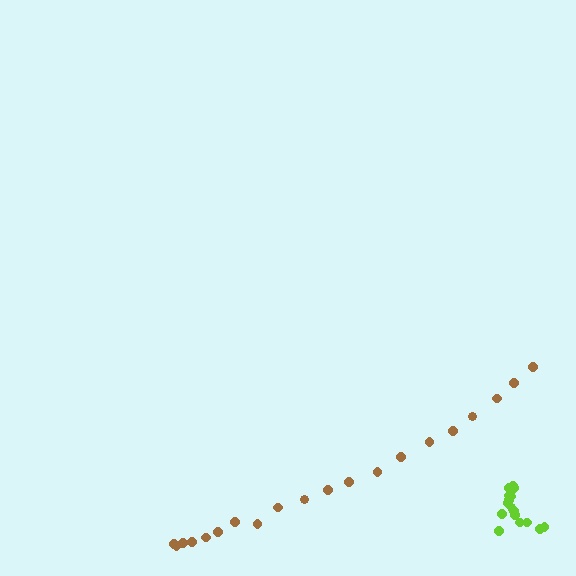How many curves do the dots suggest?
There are 2 distinct paths.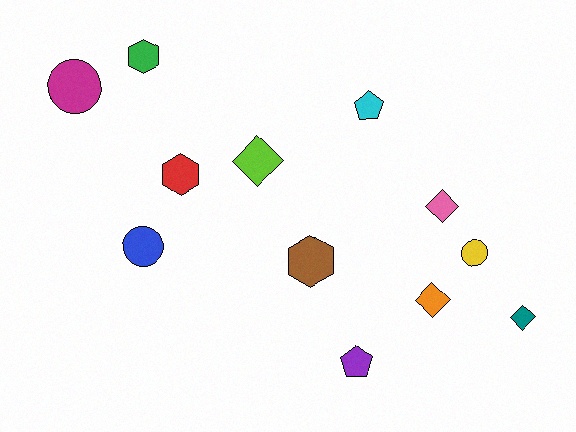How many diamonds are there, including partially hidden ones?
There are 4 diamonds.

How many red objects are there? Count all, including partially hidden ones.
There is 1 red object.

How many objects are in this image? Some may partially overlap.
There are 12 objects.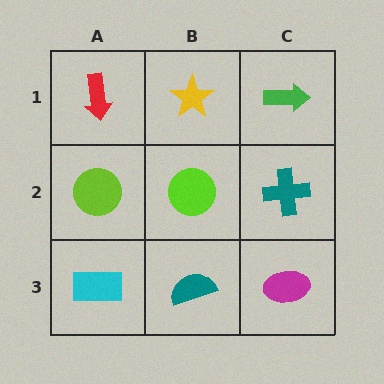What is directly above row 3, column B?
A lime circle.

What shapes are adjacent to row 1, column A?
A lime circle (row 2, column A), a yellow star (row 1, column B).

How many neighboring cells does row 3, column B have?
3.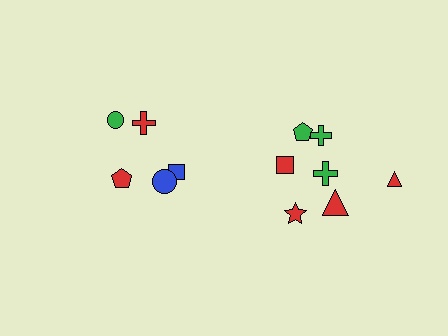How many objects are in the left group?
There are 5 objects.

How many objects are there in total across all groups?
There are 12 objects.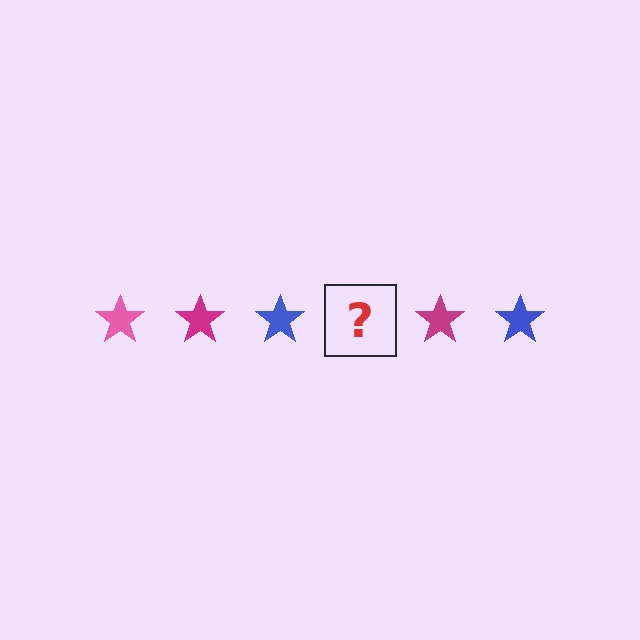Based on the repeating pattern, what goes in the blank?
The blank should be a pink star.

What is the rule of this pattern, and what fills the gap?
The rule is that the pattern cycles through pink, magenta, blue stars. The gap should be filled with a pink star.